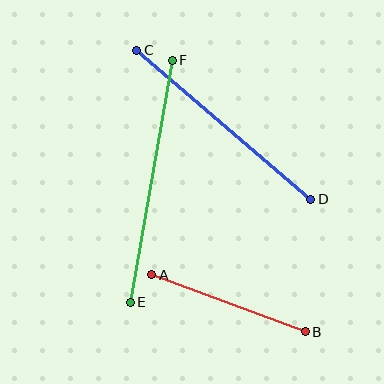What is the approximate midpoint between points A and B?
The midpoint is at approximately (228, 303) pixels.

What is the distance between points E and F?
The distance is approximately 246 pixels.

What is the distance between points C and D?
The distance is approximately 229 pixels.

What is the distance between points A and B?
The distance is approximately 164 pixels.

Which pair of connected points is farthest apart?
Points E and F are farthest apart.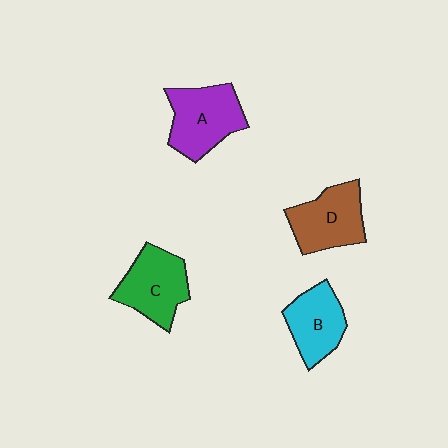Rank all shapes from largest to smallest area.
From largest to smallest: A (purple), C (green), D (brown), B (cyan).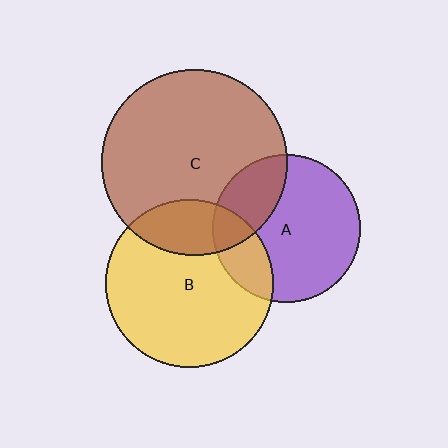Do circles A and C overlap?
Yes.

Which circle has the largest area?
Circle C (brown).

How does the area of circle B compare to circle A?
Approximately 1.3 times.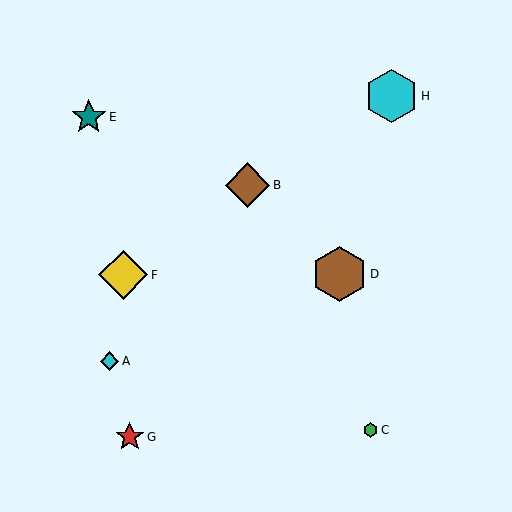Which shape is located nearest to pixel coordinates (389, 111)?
The cyan hexagon (labeled H) at (391, 96) is nearest to that location.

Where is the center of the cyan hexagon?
The center of the cyan hexagon is at (391, 96).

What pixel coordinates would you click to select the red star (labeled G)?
Click at (130, 437) to select the red star G.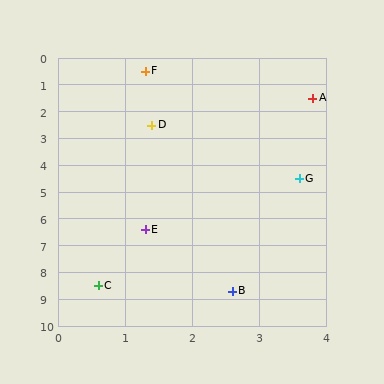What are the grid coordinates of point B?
Point B is at approximately (2.6, 8.7).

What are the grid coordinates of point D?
Point D is at approximately (1.4, 2.5).